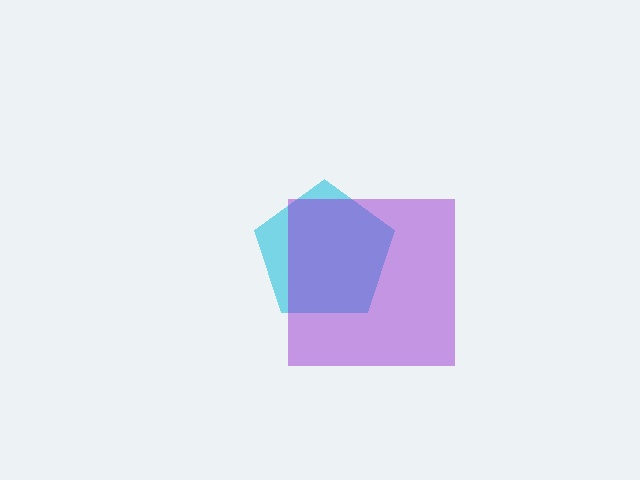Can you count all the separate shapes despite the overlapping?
Yes, there are 2 separate shapes.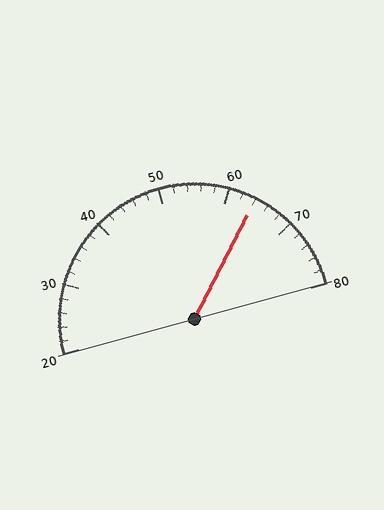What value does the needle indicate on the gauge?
The needle indicates approximately 64.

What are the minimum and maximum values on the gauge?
The gauge ranges from 20 to 80.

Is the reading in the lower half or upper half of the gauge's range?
The reading is in the upper half of the range (20 to 80).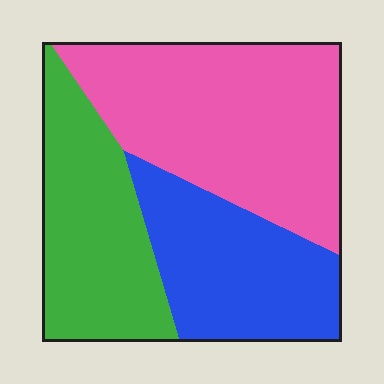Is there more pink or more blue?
Pink.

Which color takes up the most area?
Pink, at roughly 45%.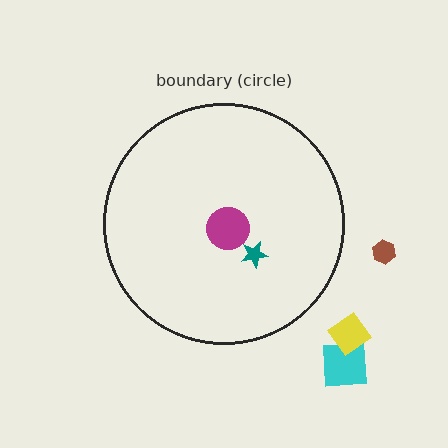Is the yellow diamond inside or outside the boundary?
Outside.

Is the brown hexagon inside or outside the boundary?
Outside.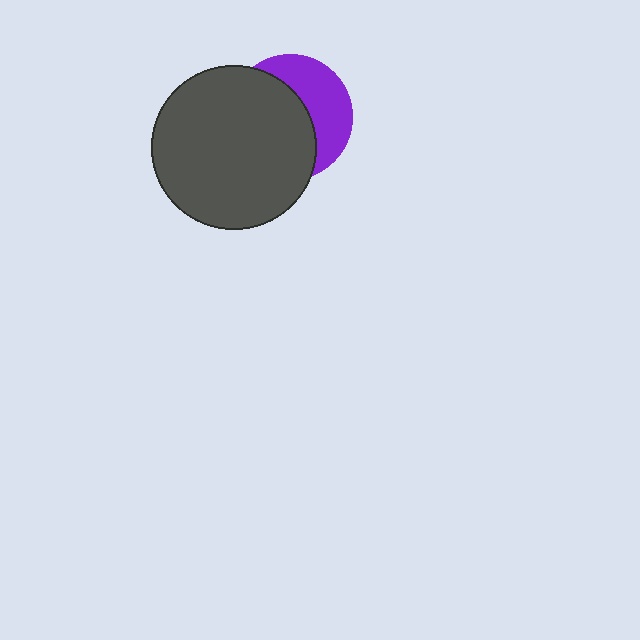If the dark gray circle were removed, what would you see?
You would see the complete purple circle.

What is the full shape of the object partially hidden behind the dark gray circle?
The partially hidden object is a purple circle.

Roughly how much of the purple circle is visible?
A small part of it is visible (roughly 40%).